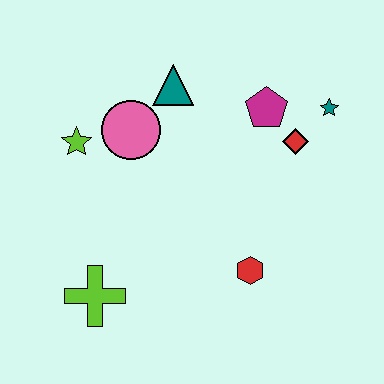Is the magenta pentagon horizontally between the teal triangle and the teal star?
Yes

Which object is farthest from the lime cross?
The teal star is farthest from the lime cross.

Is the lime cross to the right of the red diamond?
No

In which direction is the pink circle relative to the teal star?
The pink circle is to the left of the teal star.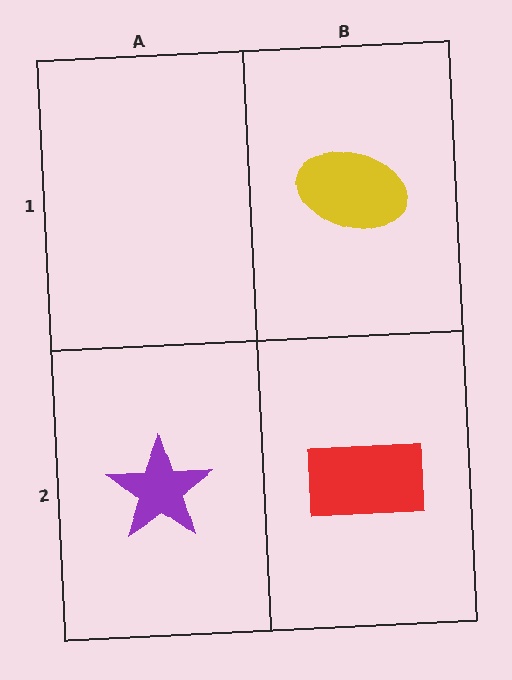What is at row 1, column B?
A yellow ellipse.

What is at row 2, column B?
A red rectangle.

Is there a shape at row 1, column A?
No, that cell is empty.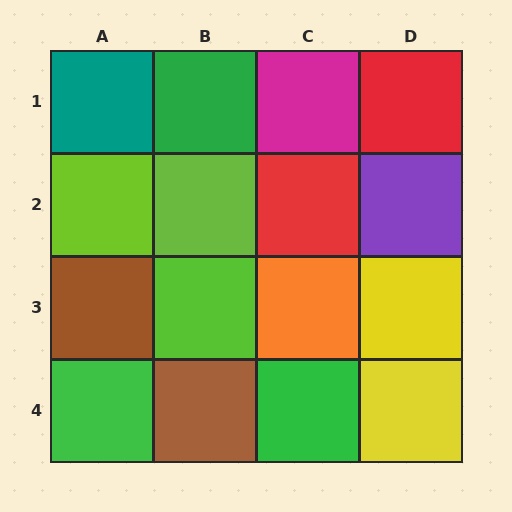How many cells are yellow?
2 cells are yellow.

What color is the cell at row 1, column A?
Teal.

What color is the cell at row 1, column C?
Magenta.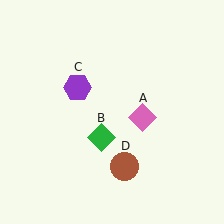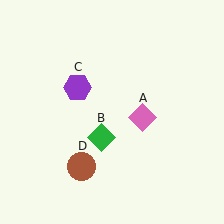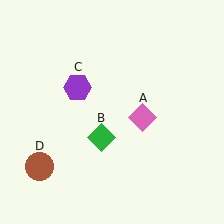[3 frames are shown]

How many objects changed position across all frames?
1 object changed position: brown circle (object D).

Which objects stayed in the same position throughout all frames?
Pink diamond (object A) and green diamond (object B) and purple hexagon (object C) remained stationary.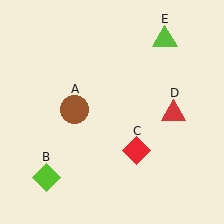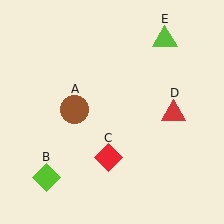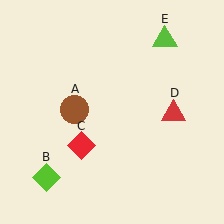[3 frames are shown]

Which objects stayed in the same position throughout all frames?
Brown circle (object A) and lime diamond (object B) and red triangle (object D) and lime triangle (object E) remained stationary.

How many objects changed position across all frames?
1 object changed position: red diamond (object C).